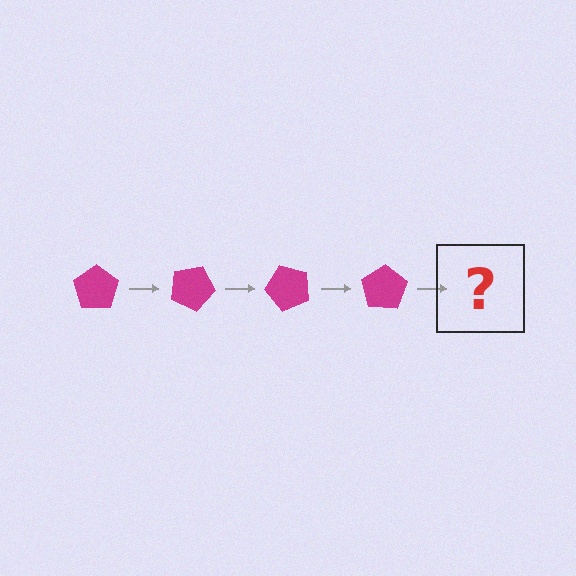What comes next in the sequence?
The next element should be a magenta pentagon rotated 100 degrees.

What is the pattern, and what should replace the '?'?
The pattern is that the pentagon rotates 25 degrees each step. The '?' should be a magenta pentagon rotated 100 degrees.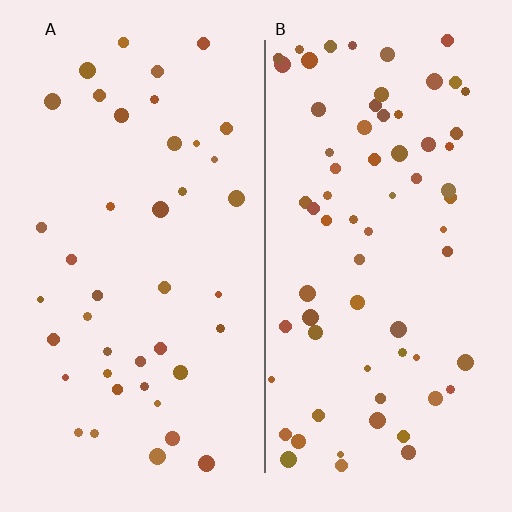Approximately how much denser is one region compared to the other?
Approximately 1.7× — region B over region A.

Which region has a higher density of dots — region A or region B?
B (the right).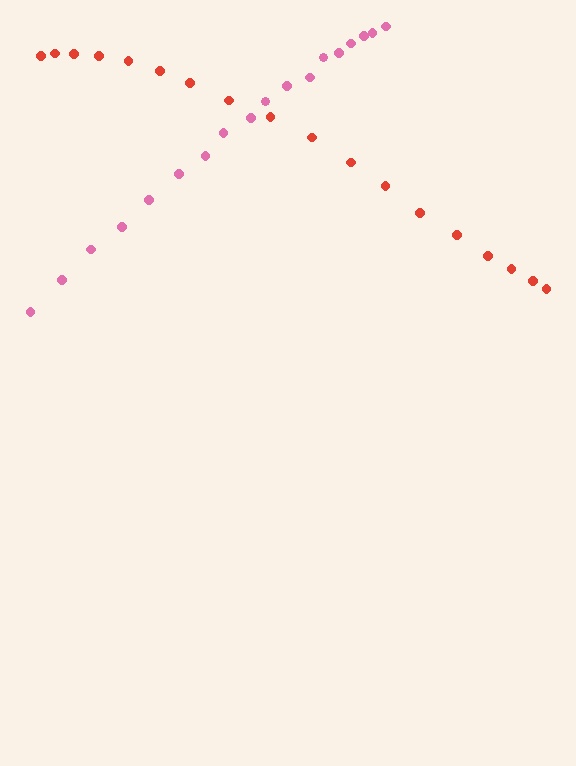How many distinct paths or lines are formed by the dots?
There are 2 distinct paths.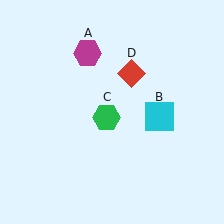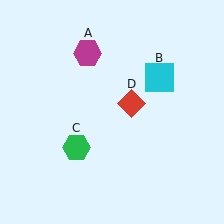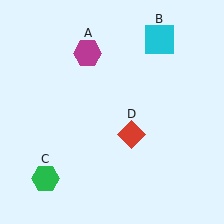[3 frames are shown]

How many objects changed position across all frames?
3 objects changed position: cyan square (object B), green hexagon (object C), red diamond (object D).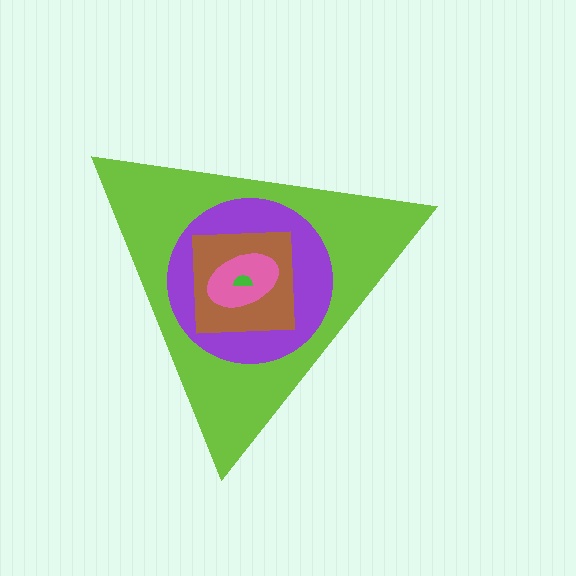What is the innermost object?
The green semicircle.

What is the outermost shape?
The lime triangle.